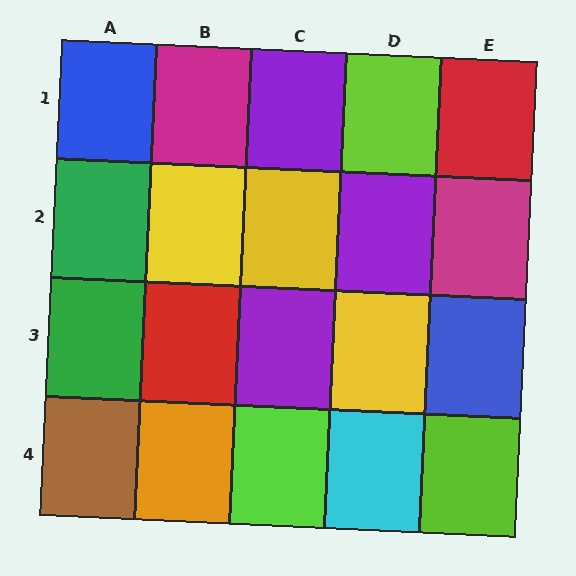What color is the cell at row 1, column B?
Magenta.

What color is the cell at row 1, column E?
Red.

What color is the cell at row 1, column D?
Lime.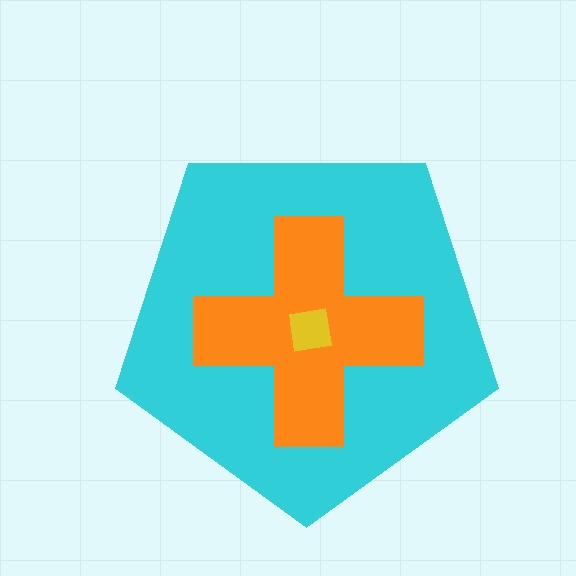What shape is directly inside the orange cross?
The yellow square.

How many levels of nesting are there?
3.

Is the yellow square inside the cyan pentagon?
Yes.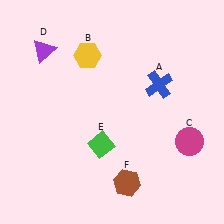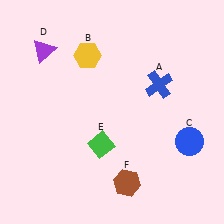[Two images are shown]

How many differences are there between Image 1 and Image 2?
There is 1 difference between the two images.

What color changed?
The circle (C) changed from magenta in Image 1 to blue in Image 2.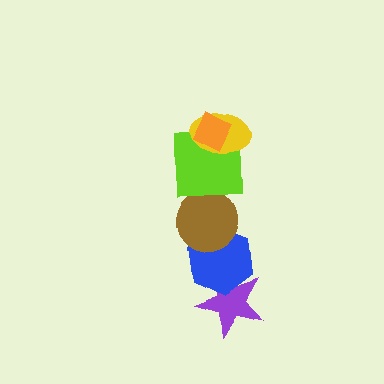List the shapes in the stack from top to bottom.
From top to bottom: the orange diamond, the yellow ellipse, the lime square, the brown circle, the blue hexagon, the purple star.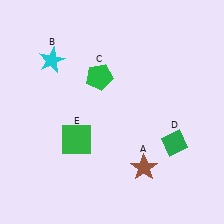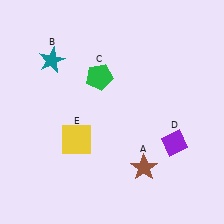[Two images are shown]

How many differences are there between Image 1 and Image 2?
There are 3 differences between the two images.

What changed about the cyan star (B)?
In Image 1, B is cyan. In Image 2, it changed to teal.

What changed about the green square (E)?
In Image 1, E is green. In Image 2, it changed to yellow.